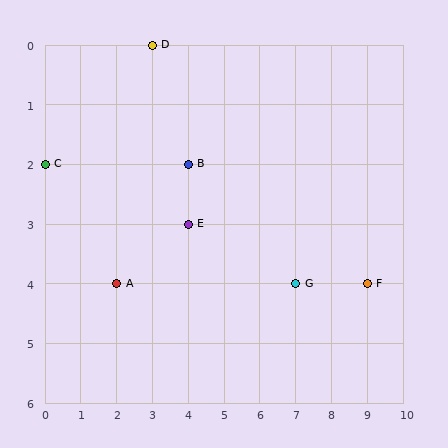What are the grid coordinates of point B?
Point B is at grid coordinates (4, 2).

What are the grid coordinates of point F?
Point F is at grid coordinates (9, 4).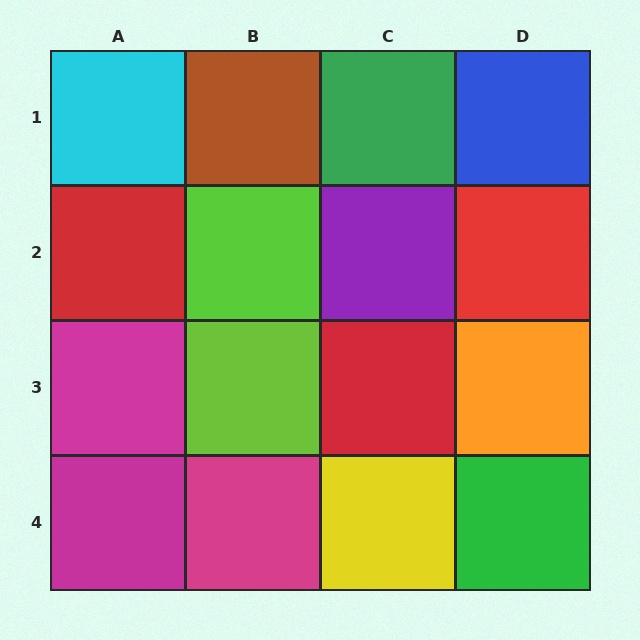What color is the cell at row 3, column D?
Orange.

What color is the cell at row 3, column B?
Lime.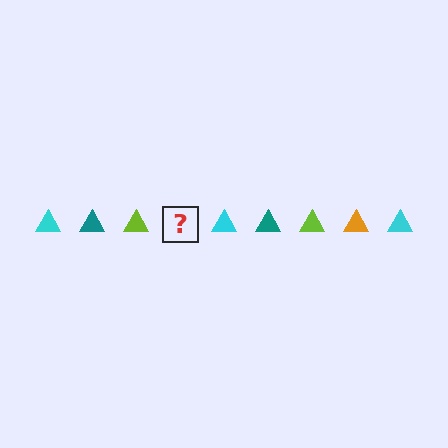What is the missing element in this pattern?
The missing element is an orange triangle.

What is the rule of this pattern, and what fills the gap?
The rule is that the pattern cycles through cyan, teal, lime, orange triangles. The gap should be filled with an orange triangle.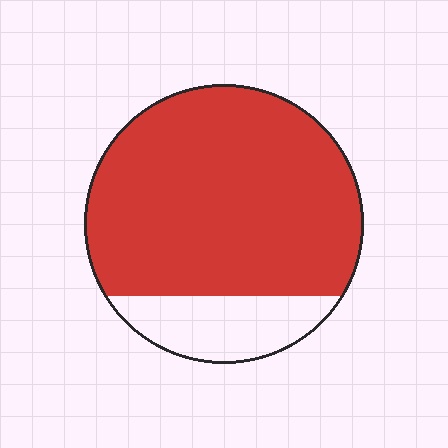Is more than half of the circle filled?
Yes.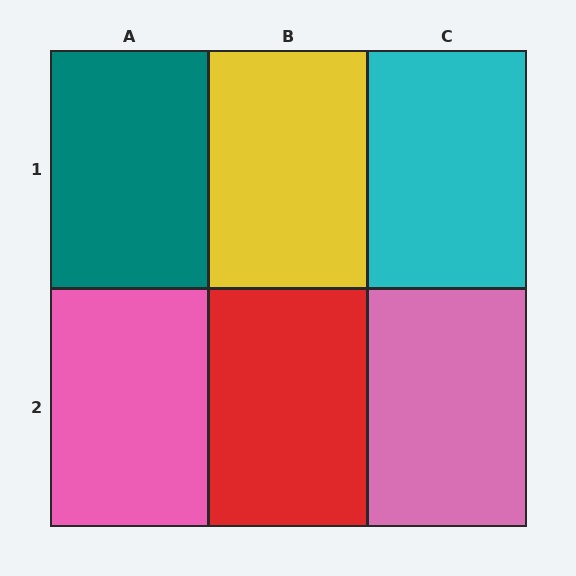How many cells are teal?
1 cell is teal.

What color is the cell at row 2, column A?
Pink.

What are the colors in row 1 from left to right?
Teal, yellow, cyan.